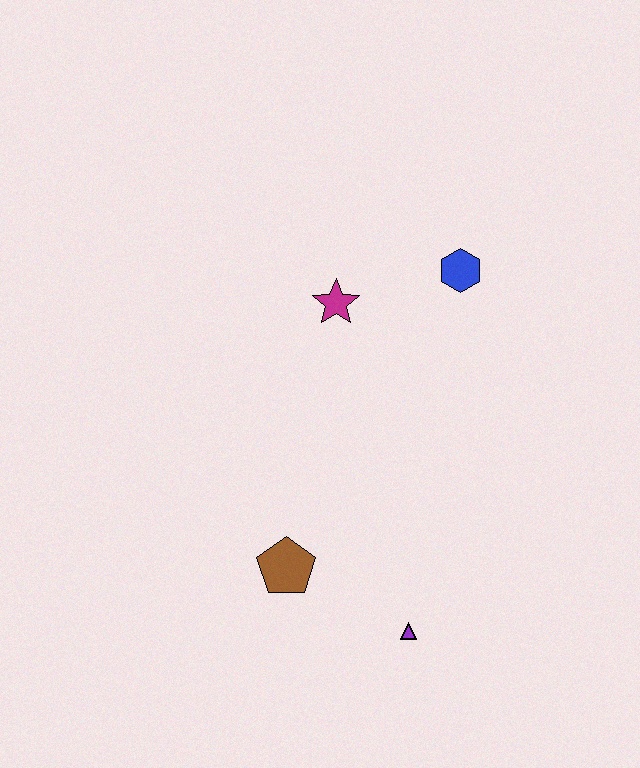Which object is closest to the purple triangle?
The brown pentagon is closest to the purple triangle.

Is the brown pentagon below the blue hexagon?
Yes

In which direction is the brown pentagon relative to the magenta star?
The brown pentagon is below the magenta star.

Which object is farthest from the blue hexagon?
The purple triangle is farthest from the blue hexagon.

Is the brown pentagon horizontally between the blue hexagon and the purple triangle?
No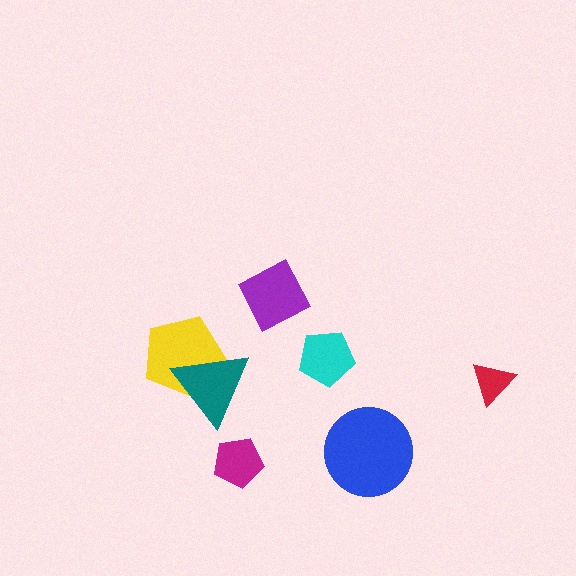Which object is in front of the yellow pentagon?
The teal triangle is in front of the yellow pentagon.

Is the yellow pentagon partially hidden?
Yes, it is partially covered by another shape.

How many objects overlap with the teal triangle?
1 object overlaps with the teal triangle.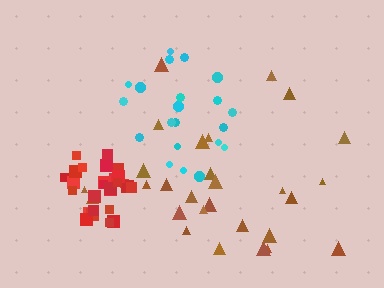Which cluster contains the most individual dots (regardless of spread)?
Brown (29).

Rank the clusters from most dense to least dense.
red, cyan, brown.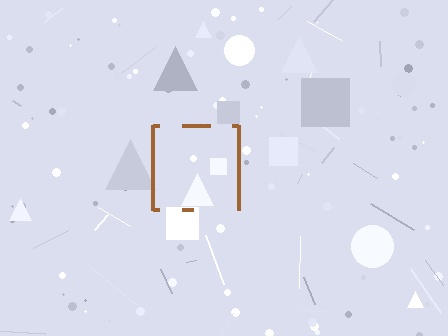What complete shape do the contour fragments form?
The contour fragments form a square.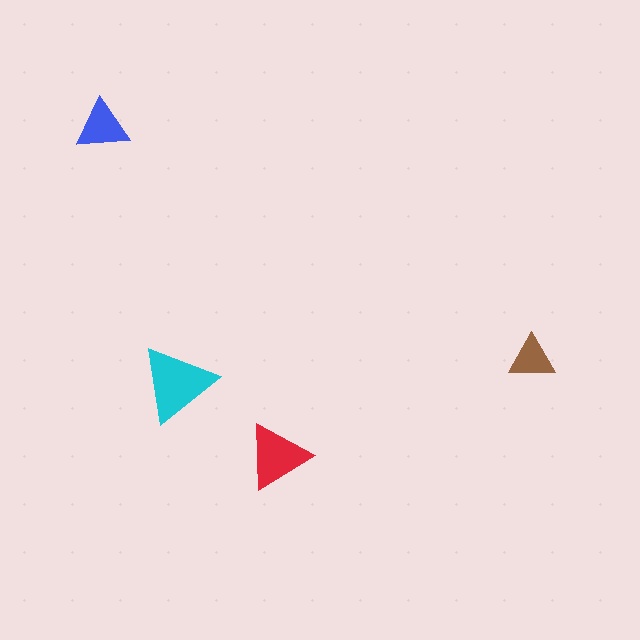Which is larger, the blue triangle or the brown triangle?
The blue one.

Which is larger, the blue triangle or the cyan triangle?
The cyan one.